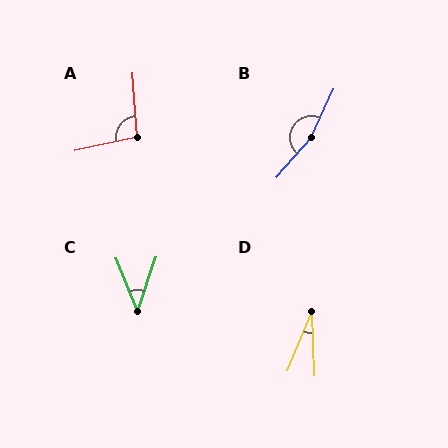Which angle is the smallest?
D, at approximately 24 degrees.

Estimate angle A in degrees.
Approximately 98 degrees.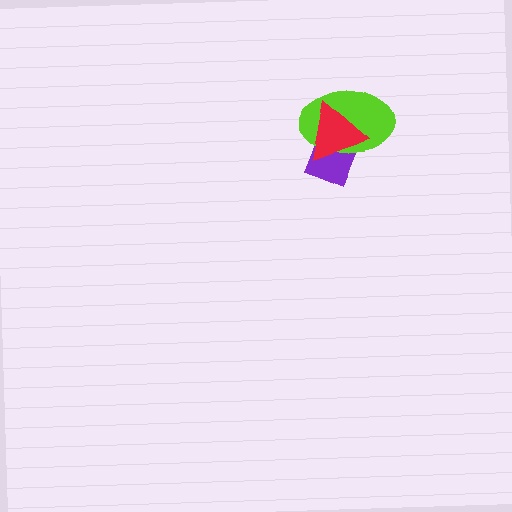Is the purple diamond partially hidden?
Yes, it is partially covered by another shape.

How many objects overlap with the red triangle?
2 objects overlap with the red triangle.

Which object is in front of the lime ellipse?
The red triangle is in front of the lime ellipse.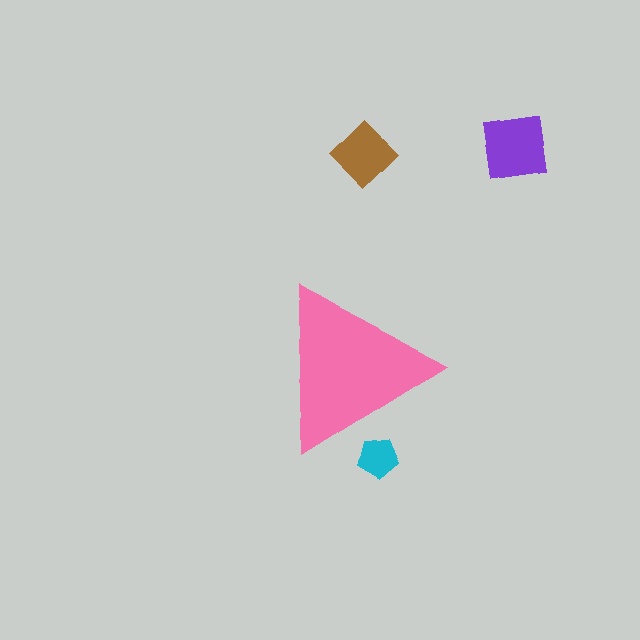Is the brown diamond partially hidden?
No, the brown diamond is fully visible.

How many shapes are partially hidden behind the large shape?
1 shape is partially hidden.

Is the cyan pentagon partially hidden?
Yes, the cyan pentagon is partially hidden behind the pink triangle.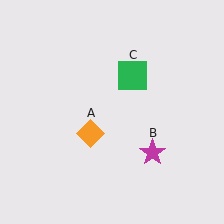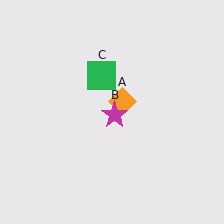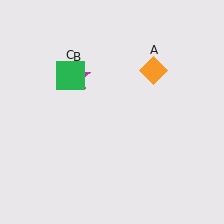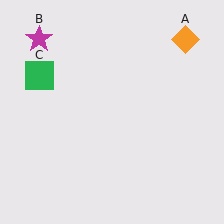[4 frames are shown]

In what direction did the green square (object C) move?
The green square (object C) moved left.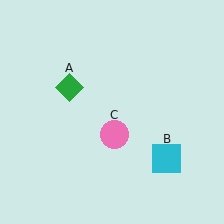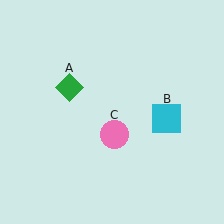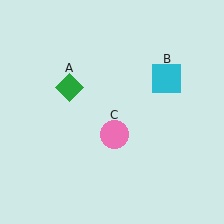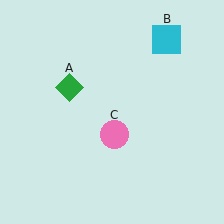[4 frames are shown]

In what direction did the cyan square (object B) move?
The cyan square (object B) moved up.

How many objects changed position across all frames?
1 object changed position: cyan square (object B).